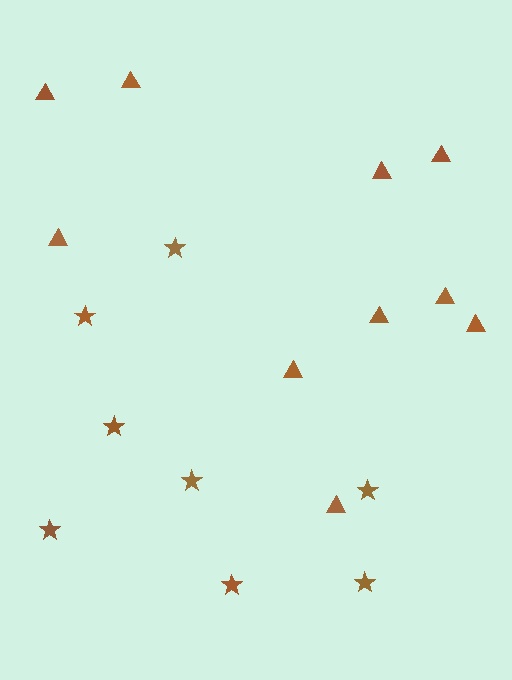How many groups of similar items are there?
There are 2 groups: one group of stars (8) and one group of triangles (10).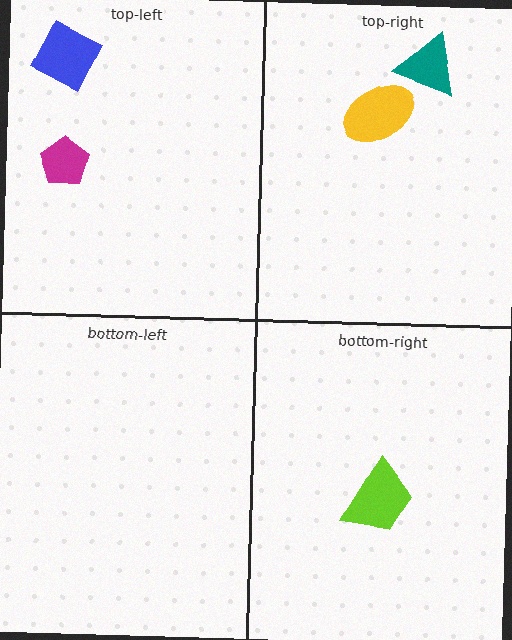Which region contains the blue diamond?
The top-left region.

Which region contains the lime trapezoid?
The bottom-right region.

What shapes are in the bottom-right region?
The lime trapezoid.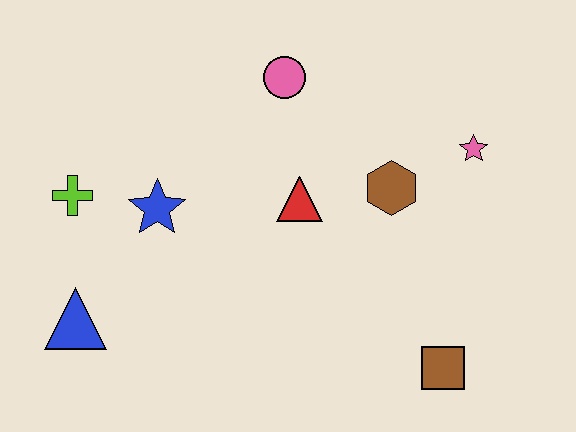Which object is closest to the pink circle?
The red triangle is closest to the pink circle.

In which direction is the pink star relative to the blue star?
The pink star is to the right of the blue star.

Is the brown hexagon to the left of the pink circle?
No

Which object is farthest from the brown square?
The lime cross is farthest from the brown square.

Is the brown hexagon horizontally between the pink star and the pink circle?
Yes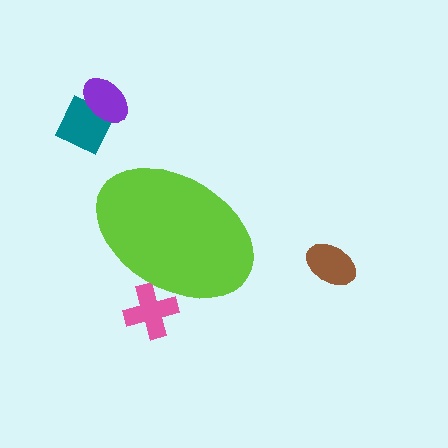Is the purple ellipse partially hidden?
No, the purple ellipse is fully visible.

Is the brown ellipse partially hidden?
No, the brown ellipse is fully visible.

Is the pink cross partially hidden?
Yes, the pink cross is partially hidden behind the lime ellipse.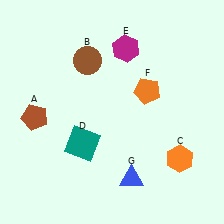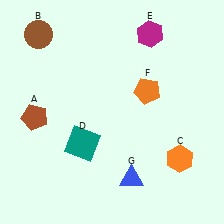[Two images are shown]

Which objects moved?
The objects that moved are: the brown circle (B), the magenta hexagon (E).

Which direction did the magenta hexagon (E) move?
The magenta hexagon (E) moved right.